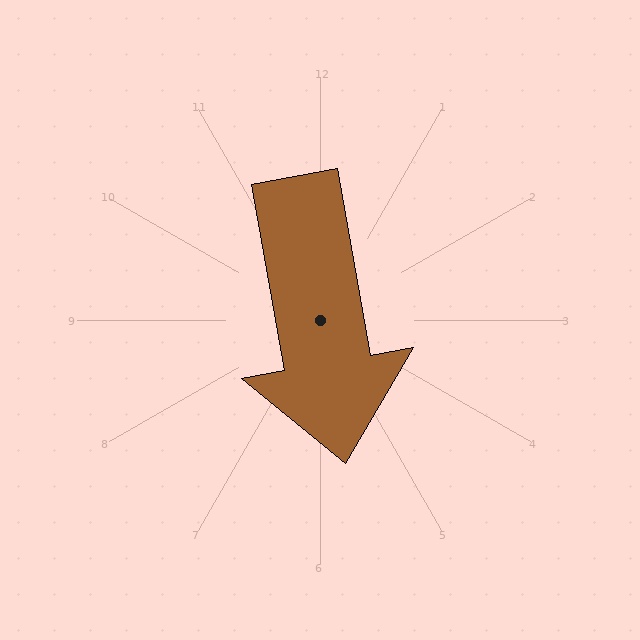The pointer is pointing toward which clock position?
Roughly 6 o'clock.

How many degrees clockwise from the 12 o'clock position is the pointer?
Approximately 170 degrees.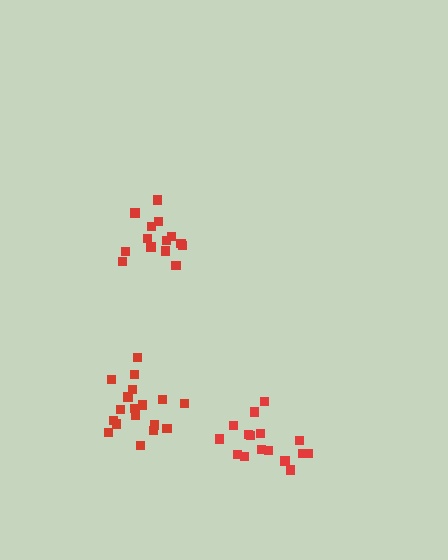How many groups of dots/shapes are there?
There are 3 groups.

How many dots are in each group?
Group 1: 16 dots, Group 2: 14 dots, Group 3: 18 dots (48 total).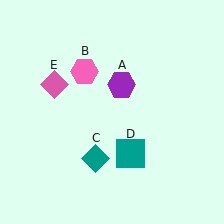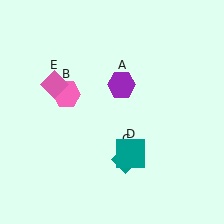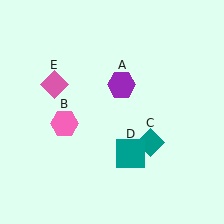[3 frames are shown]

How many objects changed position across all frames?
2 objects changed position: pink hexagon (object B), teal diamond (object C).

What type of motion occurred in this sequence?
The pink hexagon (object B), teal diamond (object C) rotated counterclockwise around the center of the scene.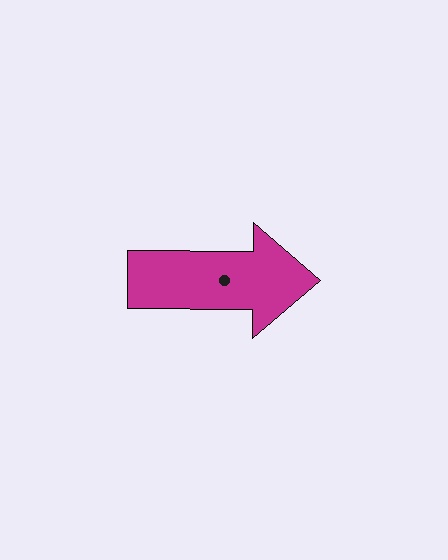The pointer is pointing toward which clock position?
Roughly 3 o'clock.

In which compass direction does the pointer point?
East.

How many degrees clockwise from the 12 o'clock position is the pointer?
Approximately 90 degrees.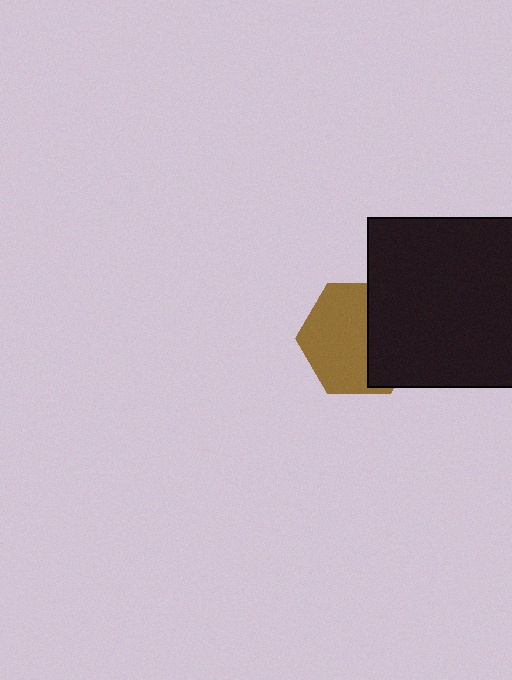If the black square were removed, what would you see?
You would see the complete brown hexagon.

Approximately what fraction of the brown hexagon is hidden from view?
Roughly 40% of the brown hexagon is hidden behind the black square.